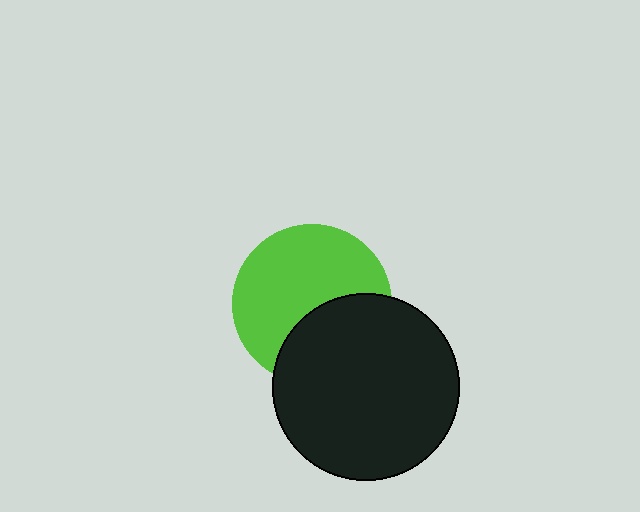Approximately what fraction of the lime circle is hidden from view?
Roughly 37% of the lime circle is hidden behind the black circle.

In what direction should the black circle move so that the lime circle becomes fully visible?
The black circle should move down. That is the shortest direction to clear the overlap and leave the lime circle fully visible.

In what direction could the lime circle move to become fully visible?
The lime circle could move up. That would shift it out from behind the black circle entirely.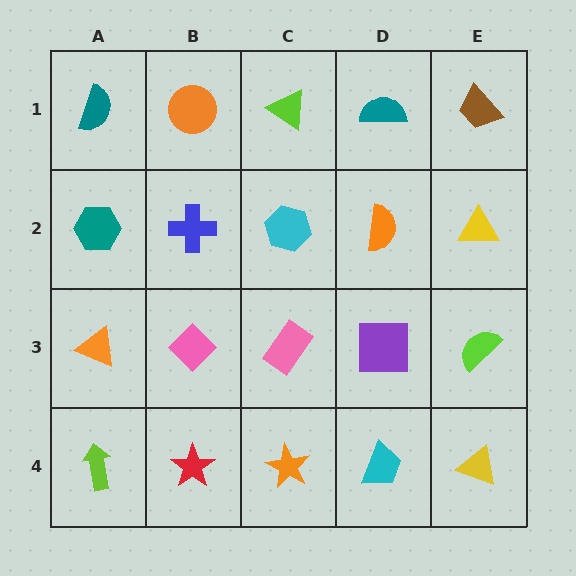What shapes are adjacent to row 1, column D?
An orange semicircle (row 2, column D), a lime triangle (row 1, column C), a brown trapezoid (row 1, column E).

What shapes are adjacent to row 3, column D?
An orange semicircle (row 2, column D), a cyan trapezoid (row 4, column D), a pink rectangle (row 3, column C), a lime semicircle (row 3, column E).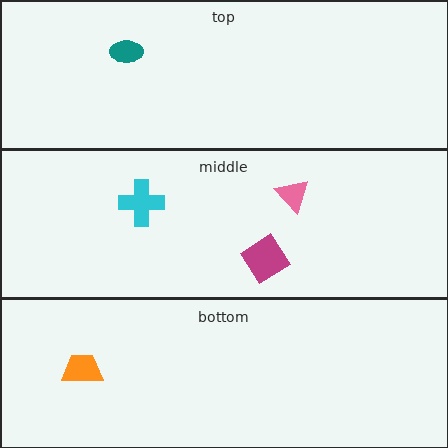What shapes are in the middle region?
The pink triangle, the magenta diamond, the cyan cross.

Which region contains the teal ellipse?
The top region.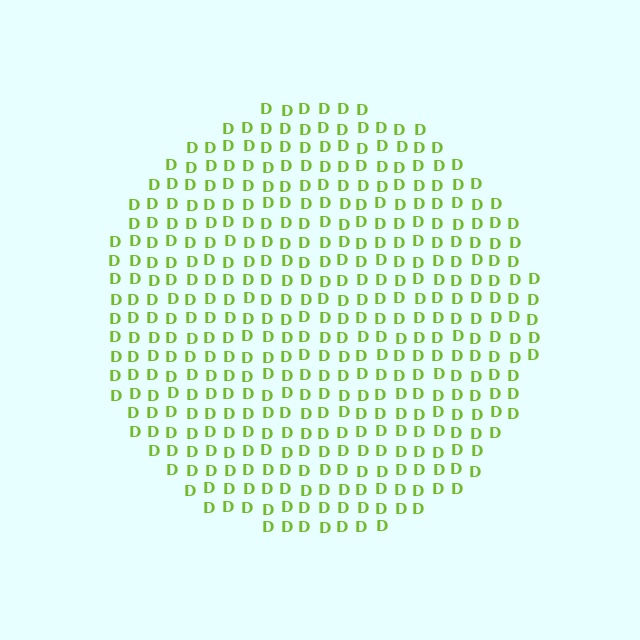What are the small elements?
The small elements are letter D's.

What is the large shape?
The large shape is a circle.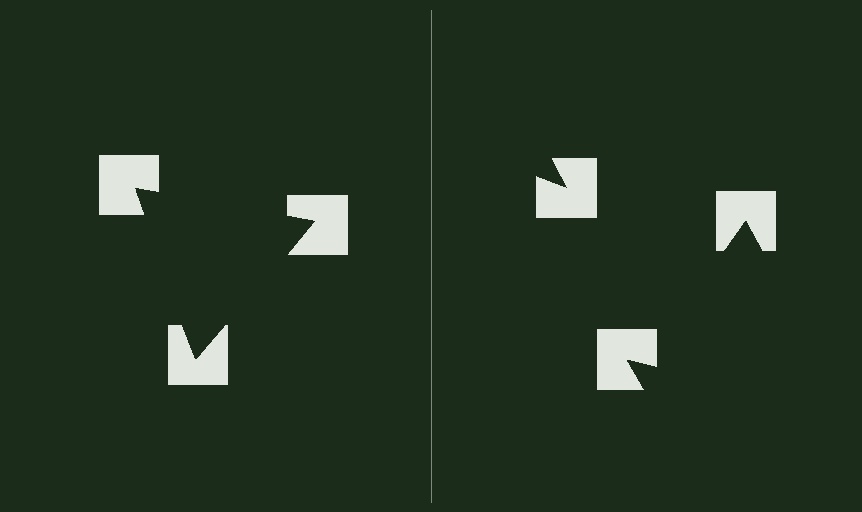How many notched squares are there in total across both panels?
6 — 3 on each side.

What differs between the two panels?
The notched squares are positioned identically on both sides; only the wedge orientations differ. On the left they align to a triangle; on the right they are misaligned.